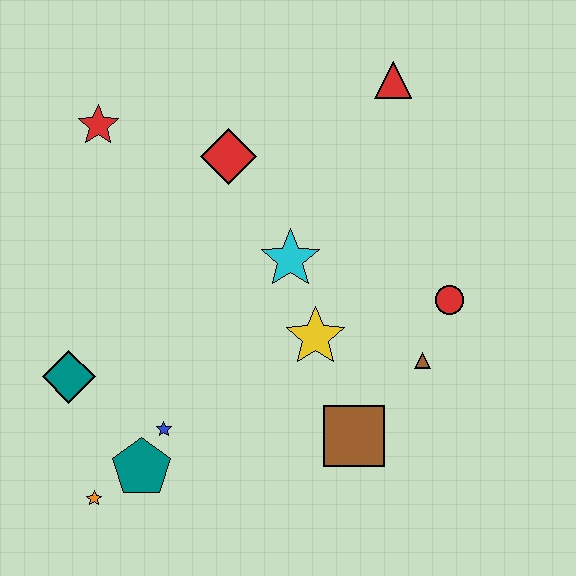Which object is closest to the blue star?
The teal pentagon is closest to the blue star.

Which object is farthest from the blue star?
The red triangle is farthest from the blue star.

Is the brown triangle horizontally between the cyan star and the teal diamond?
No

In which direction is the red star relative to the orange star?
The red star is above the orange star.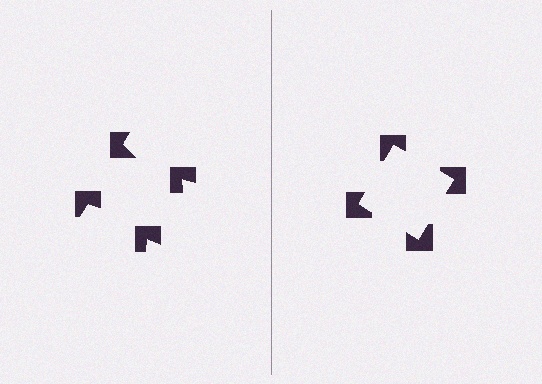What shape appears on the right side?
An illusory square.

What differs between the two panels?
The notched squares are positioned identically on both sides; only the wedge orientations differ. On the right they align to a square; on the left they are misaligned.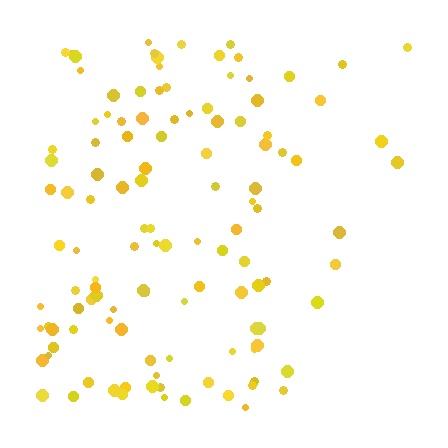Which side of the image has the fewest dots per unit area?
The right.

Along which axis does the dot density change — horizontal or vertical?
Horizontal.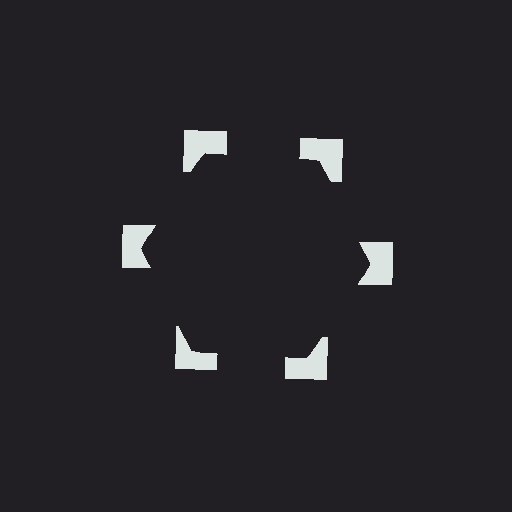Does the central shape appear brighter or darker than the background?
It typically appears slightly darker than the background, even though no actual brightness change is drawn.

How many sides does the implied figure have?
6 sides.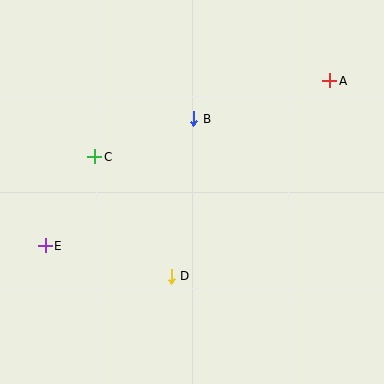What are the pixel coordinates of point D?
Point D is at (171, 276).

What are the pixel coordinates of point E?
Point E is at (45, 246).